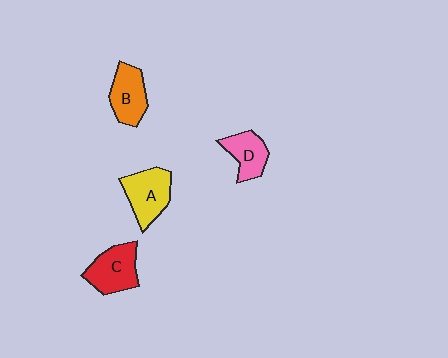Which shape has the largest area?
Shape A (yellow).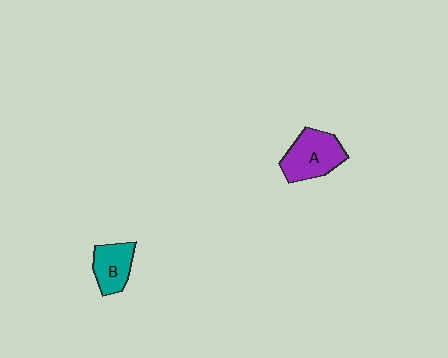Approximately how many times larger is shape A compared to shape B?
Approximately 1.4 times.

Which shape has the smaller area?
Shape B (teal).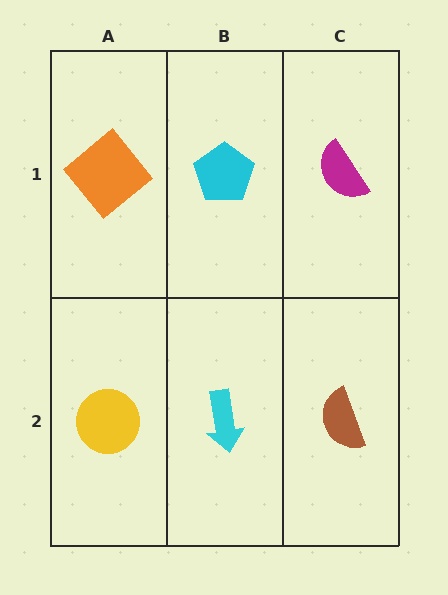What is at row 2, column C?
A brown semicircle.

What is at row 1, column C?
A magenta semicircle.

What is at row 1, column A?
An orange diamond.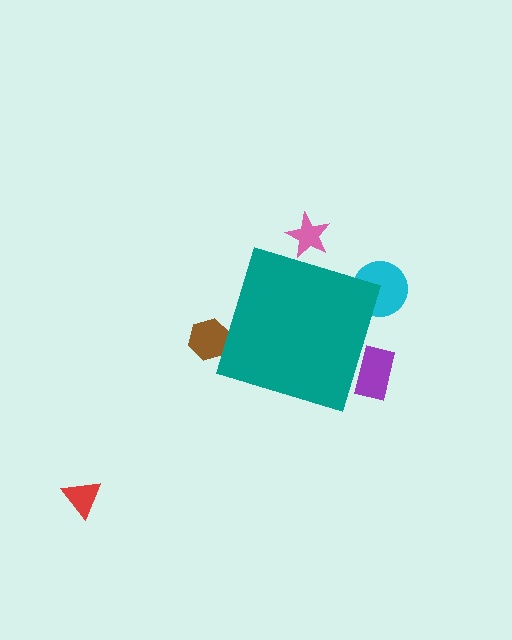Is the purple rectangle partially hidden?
Yes, the purple rectangle is partially hidden behind the teal diamond.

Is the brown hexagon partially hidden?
Yes, the brown hexagon is partially hidden behind the teal diamond.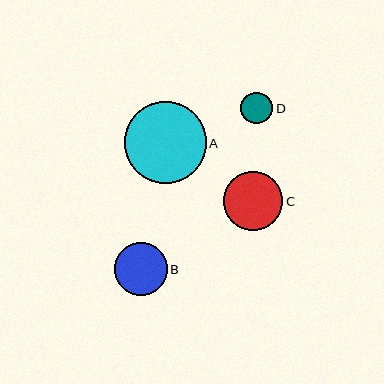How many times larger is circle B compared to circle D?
Circle B is approximately 1.7 times the size of circle D.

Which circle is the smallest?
Circle D is the smallest with a size of approximately 32 pixels.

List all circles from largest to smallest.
From largest to smallest: A, C, B, D.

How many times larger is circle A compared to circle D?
Circle A is approximately 2.6 times the size of circle D.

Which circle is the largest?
Circle A is the largest with a size of approximately 82 pixels.